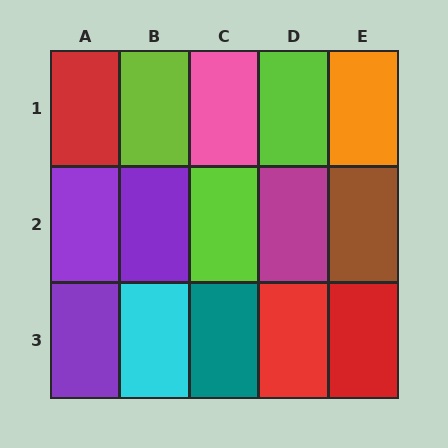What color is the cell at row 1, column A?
Red.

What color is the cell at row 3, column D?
Red.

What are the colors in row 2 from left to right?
Purple, purple, lime, magenta, brown.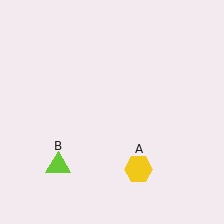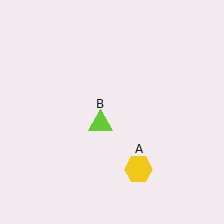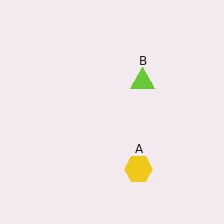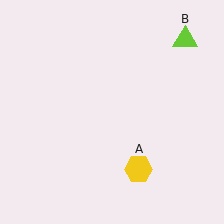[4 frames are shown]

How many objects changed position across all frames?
1 object changed position: lime triangle (object B).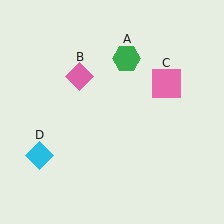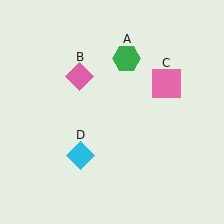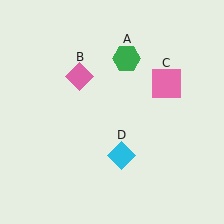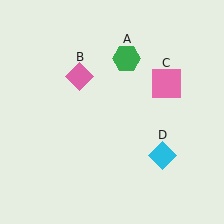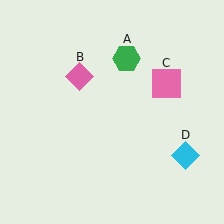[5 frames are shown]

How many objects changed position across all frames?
1 object changed position: cyan diamond (object D).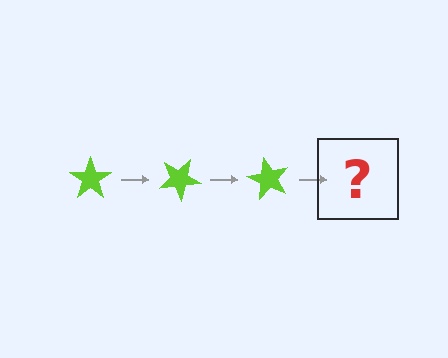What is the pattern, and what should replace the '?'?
The pattern is that the star rotates 30 degrees each step. The '?' should be a lime star rotated 90 degrees.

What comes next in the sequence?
The next element should be a lime star rotated 90 degrees.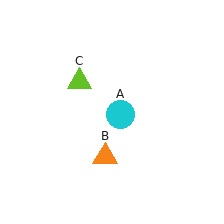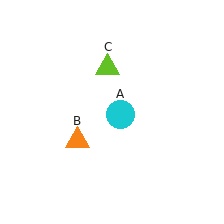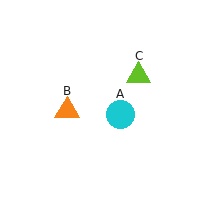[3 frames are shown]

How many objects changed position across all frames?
2 objects changed position: orange triangle (object B), lime triangle (object C).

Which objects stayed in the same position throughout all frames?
Cyan circle (object A) remained stationary.